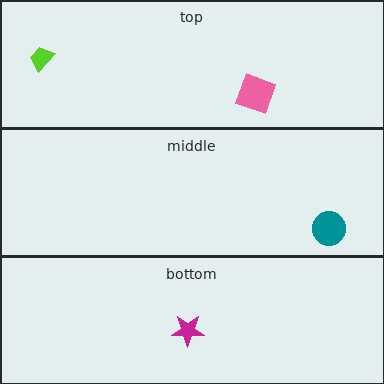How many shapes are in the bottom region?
1.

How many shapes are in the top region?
2.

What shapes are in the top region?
The pink diamond, the lime trapezoid.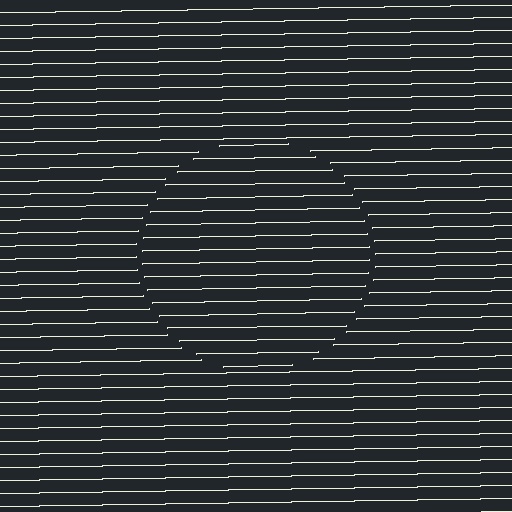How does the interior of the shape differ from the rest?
The interior of the shape contains the same grating, shifted by half a period — the contour is defined by the phase discontinuity where line-ends from the inner and outer gratings abut.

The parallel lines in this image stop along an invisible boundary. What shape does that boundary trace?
An illusory circle. The interior of the shape contains the same grating, shifted by half a period — the contour is defined by the phase discontinuity where line-ends from the inner and outer gratings abut.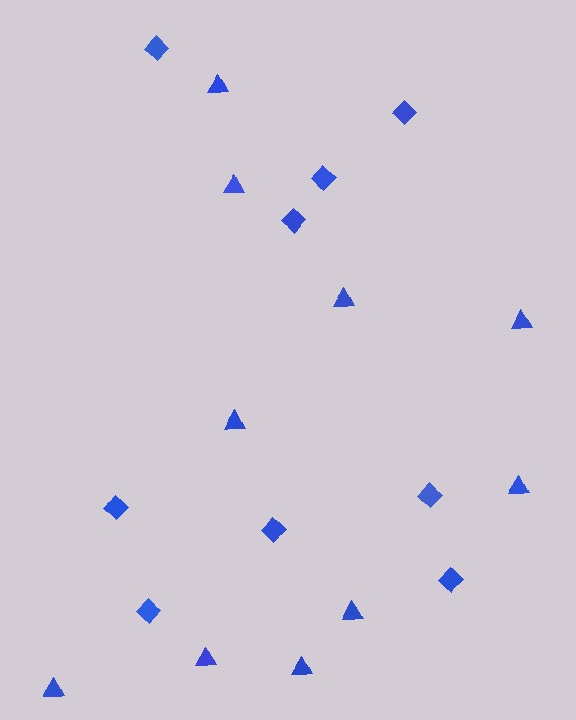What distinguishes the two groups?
There are 2 groups: one group of triangles (10) and one group of diamonds (9).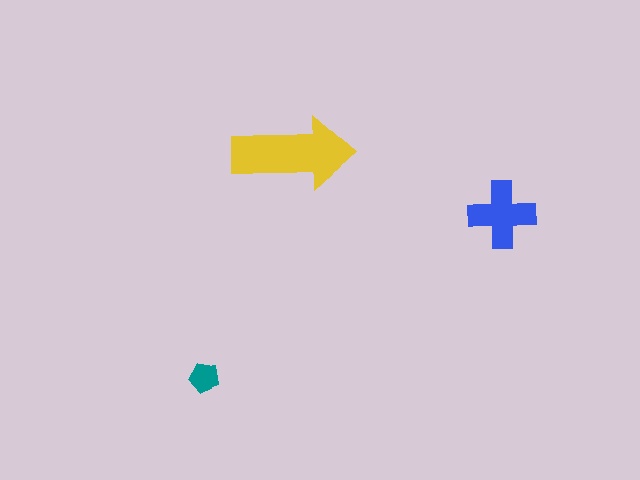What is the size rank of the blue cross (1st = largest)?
2nd.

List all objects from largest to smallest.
The yellow arrow, the blue cross, the teal pentagon.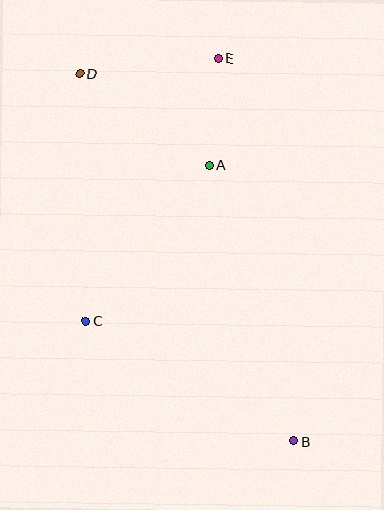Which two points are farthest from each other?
Points B and D are farthest from each other.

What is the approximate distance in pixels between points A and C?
The distance between A and C is approximately 199 pixels.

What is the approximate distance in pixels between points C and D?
The distance between C and D is approximately 247 pixels.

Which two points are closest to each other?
Points A and E are closest to each other.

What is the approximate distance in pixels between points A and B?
The distance between A and B is approximately 289 pixels.